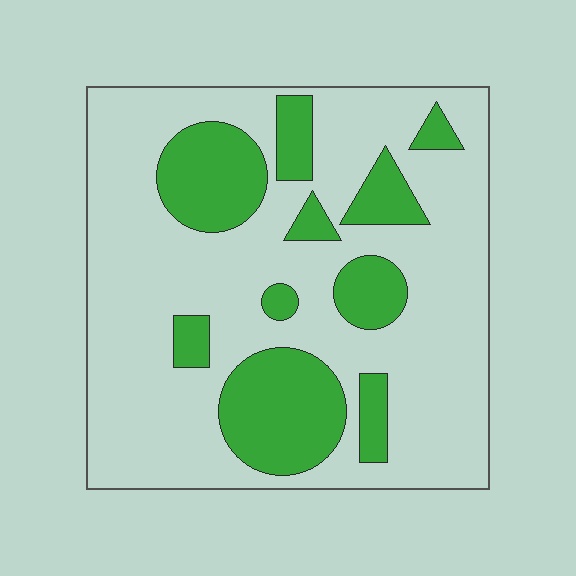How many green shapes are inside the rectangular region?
10.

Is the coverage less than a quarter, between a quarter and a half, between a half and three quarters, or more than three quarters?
Between a quarter and a half.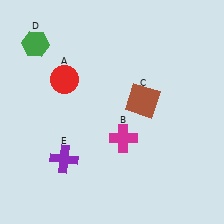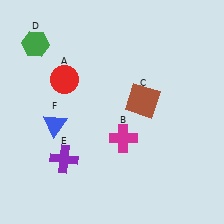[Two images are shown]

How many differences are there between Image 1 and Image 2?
There is 1 difference between the two images.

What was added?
A blue triangle (F) was added in Image 2.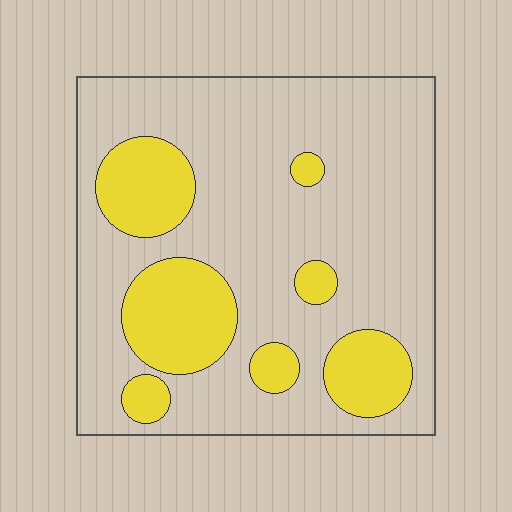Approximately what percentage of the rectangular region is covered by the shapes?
Approximately 25%.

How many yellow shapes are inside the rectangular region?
7.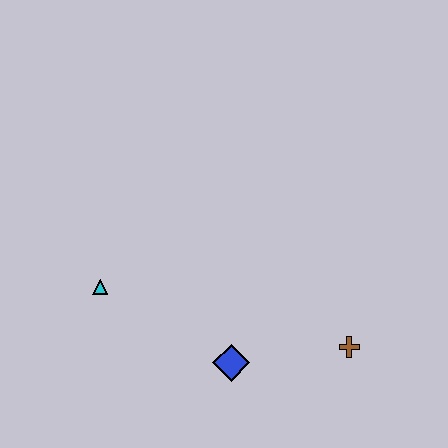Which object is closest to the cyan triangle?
The blue diamond is closest to the cyan triangle.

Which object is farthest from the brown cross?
The cyan triangle is farthest from the brown cross.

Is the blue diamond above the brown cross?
No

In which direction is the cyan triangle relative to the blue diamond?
The cyan triangle is to the left of the blue diamond.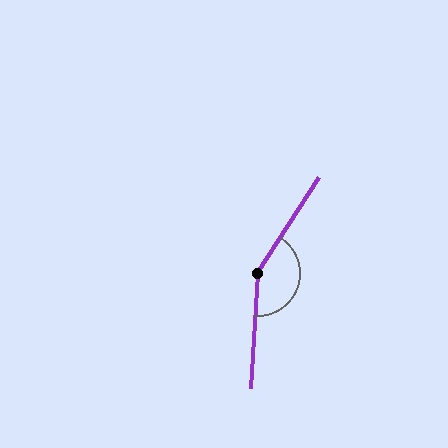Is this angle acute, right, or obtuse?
It is obtuse.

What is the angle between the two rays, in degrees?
Approximately 150 degrees.